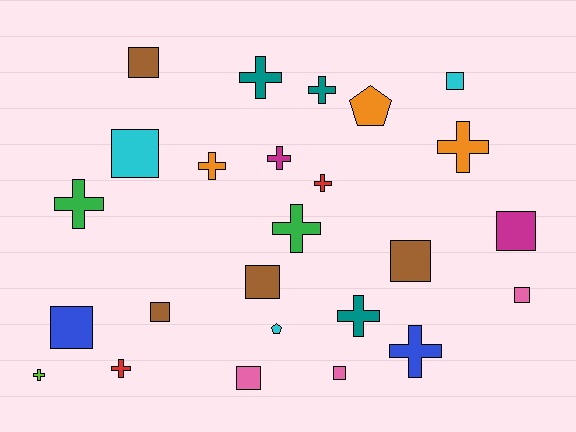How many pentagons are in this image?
There are 2 pentagons.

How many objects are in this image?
There are 25 objects.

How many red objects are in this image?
There are 2 red objects.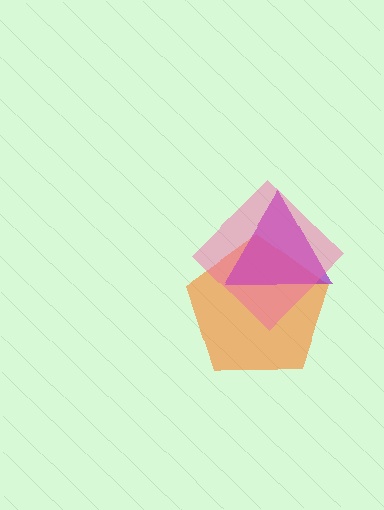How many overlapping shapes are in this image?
There are 3 overlapping shapes in the image.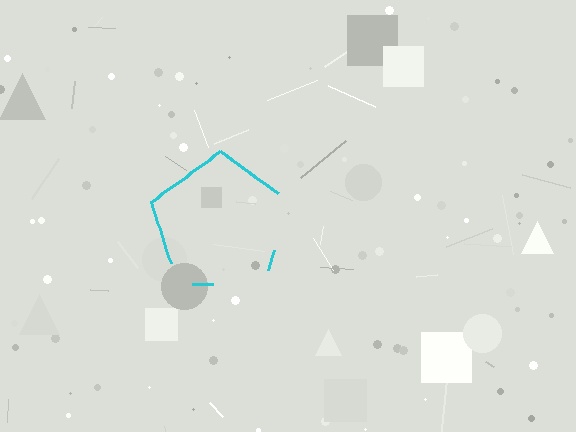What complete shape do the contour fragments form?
The contour fragments form a pentagon.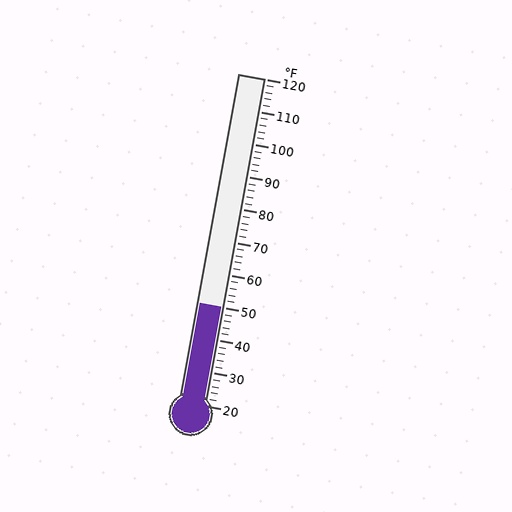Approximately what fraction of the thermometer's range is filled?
The thermometer is filled to approximately 30% of its range.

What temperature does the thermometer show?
The thermometer shows approximately 50°F.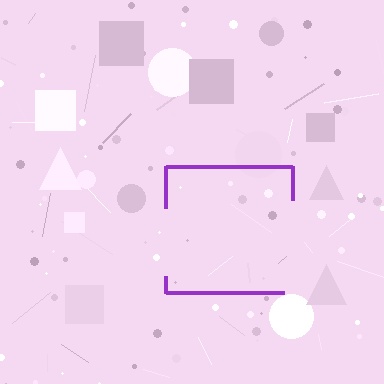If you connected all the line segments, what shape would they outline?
They would outline a square.